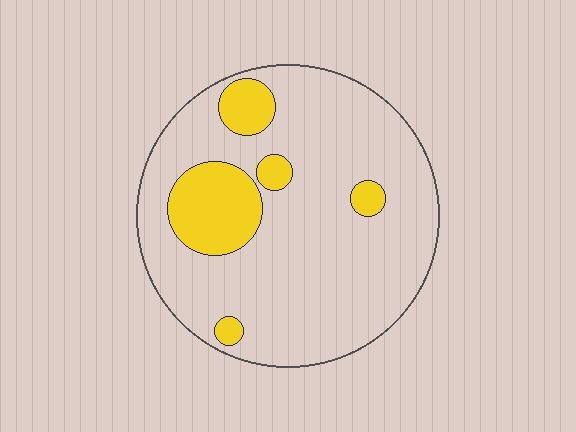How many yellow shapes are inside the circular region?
5.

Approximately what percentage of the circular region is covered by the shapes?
Approximately 15%.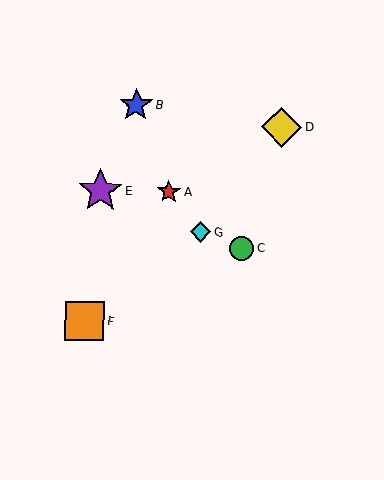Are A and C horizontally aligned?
No, A is at y≈192 and C is at y≈248.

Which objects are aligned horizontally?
Objects A, E are aligned horizontally.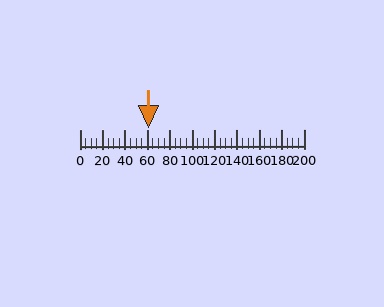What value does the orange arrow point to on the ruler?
The orange arrow points to approximately 62.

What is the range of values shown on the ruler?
The ruler shows values from 0 to 200.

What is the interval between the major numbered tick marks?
The major tick marks are spaced 20 units apart.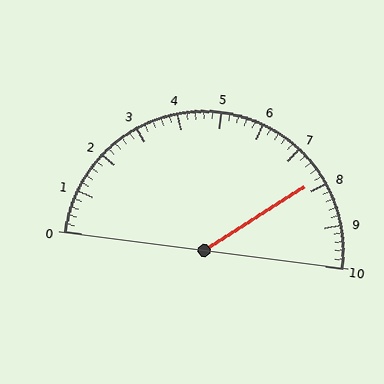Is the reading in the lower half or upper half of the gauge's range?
The reading is in the upper half of the range (0 to 10).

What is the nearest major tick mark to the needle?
The nearest major tick mark is 8.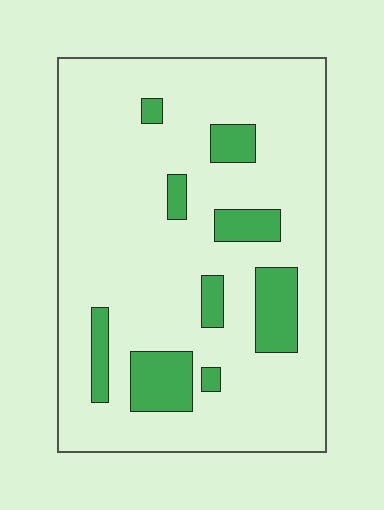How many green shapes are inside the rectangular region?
9.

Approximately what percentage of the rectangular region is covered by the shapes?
Approximately 15%.